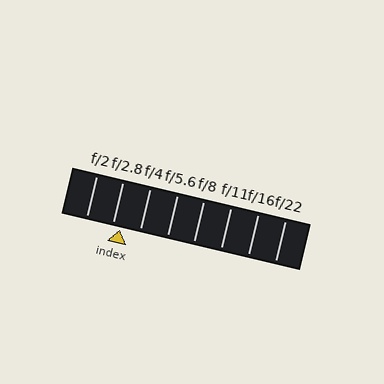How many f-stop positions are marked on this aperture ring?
There are 8 f-stop positions marked.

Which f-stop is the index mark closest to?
The index mark is closest to f/2.8.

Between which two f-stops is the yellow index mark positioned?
The index mark is between f/2.8 and f/4.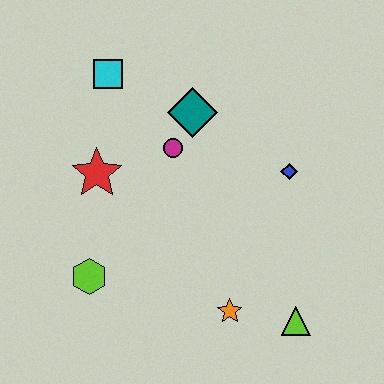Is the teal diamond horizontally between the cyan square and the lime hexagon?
No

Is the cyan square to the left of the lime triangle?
Yes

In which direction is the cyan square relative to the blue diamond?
The cyan square is to the left of the blue diamond.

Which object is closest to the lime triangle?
The orange star is closest to the lime triangle.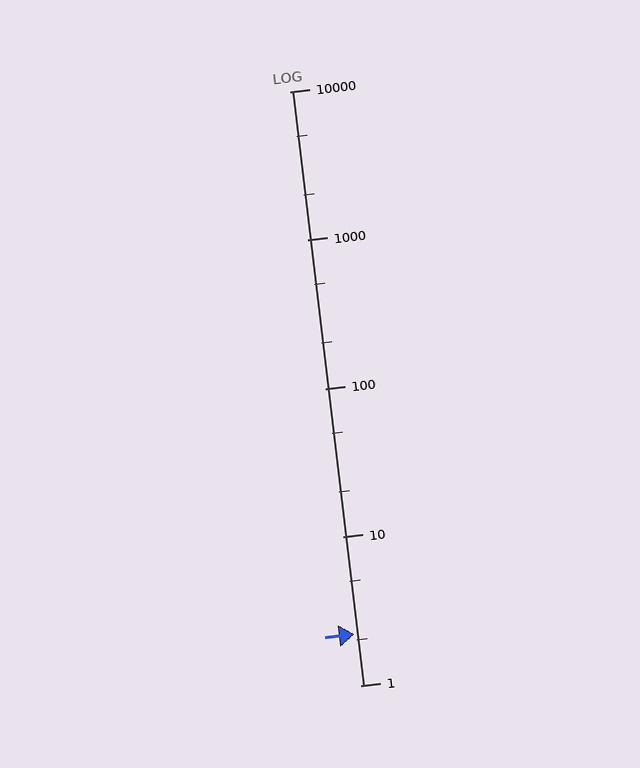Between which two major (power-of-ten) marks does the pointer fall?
The pointer is between 1 and 10.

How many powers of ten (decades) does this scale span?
The scale spans 4 decades, from 1 to 10000.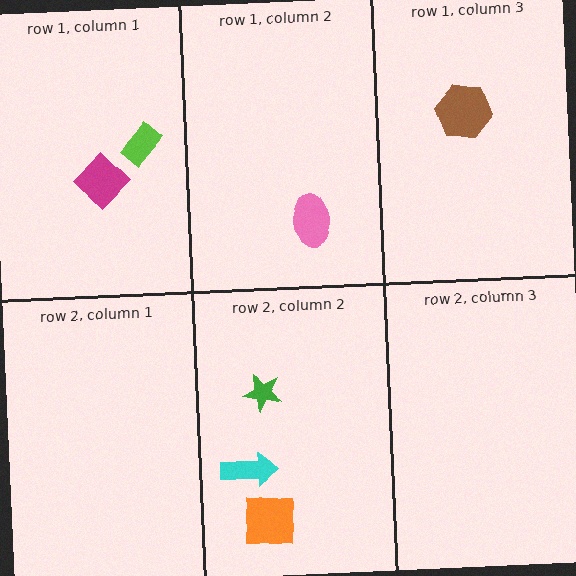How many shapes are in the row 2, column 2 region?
3.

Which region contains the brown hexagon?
The row 1, column 3 region.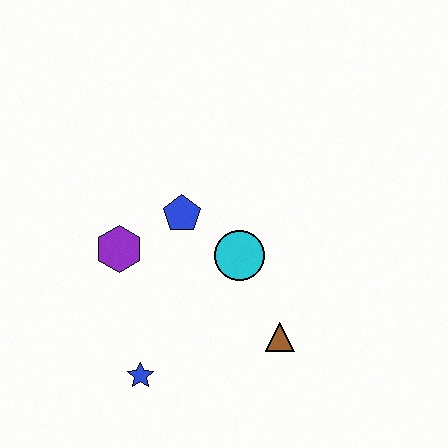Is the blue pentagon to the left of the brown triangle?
Yes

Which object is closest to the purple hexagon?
The blue pentagon is closest to the purple hexagon.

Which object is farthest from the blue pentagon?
The blue star is farthest from the blue pentagon.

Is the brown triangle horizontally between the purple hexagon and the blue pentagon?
No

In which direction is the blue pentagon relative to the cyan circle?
The blue pentagon is to the left of the cyan circle.